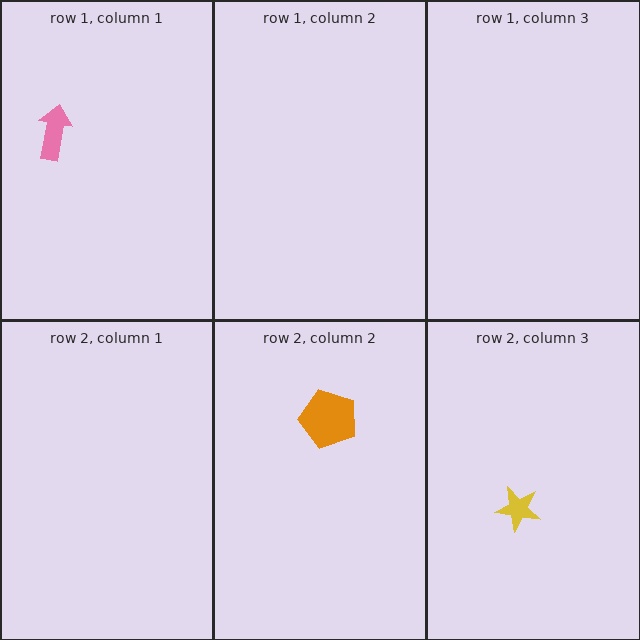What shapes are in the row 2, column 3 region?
The yellow star.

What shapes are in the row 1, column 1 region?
The pink arrow.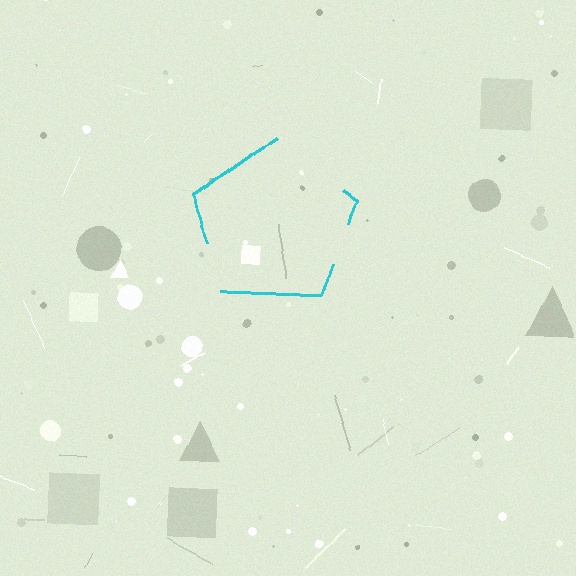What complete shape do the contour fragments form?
The contour fragments form a pentagon.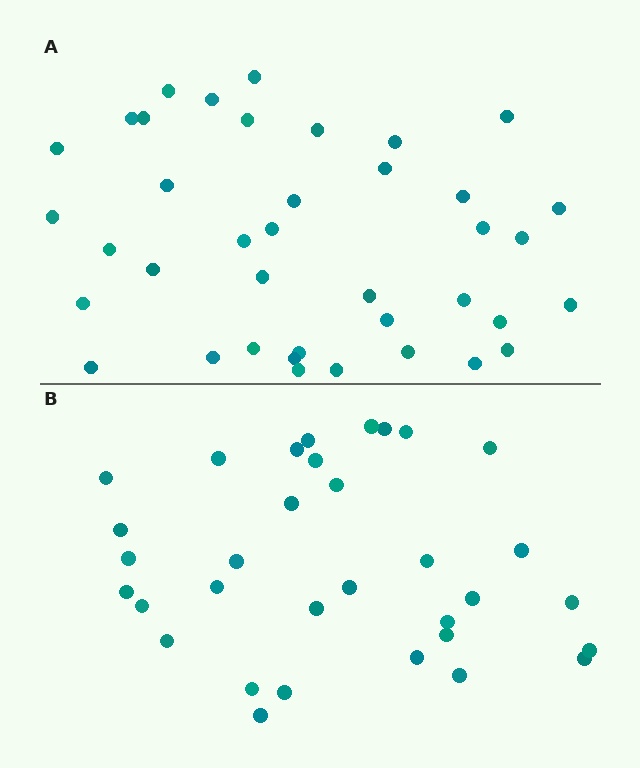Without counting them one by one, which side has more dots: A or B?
Region A (the top region) has more dots.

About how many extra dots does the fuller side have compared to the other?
Region A has about 6 more dots than region B.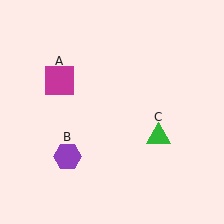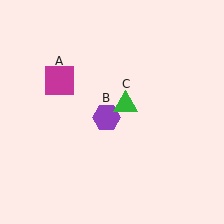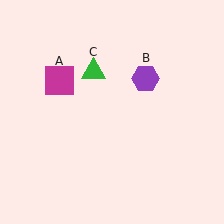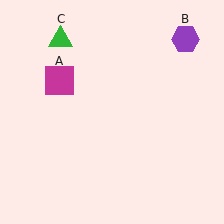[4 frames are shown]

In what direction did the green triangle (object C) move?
The green triangle (object C) moved up and to the left.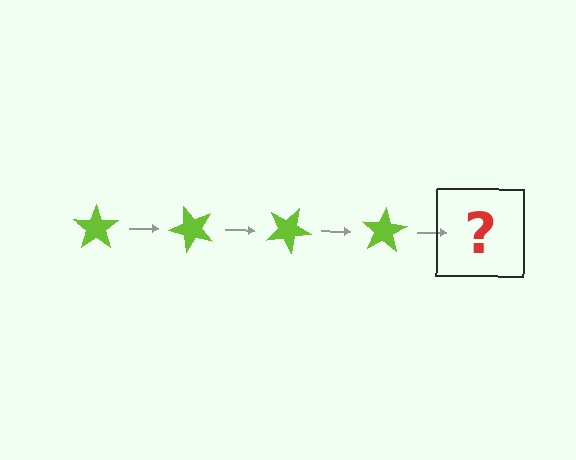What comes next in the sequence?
The next element should be a lime star rotated 200 degrees.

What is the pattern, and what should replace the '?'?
The pattern is that the star rotates 50 degrees each step. The '?' should be a lime star rotated 200 degrees.